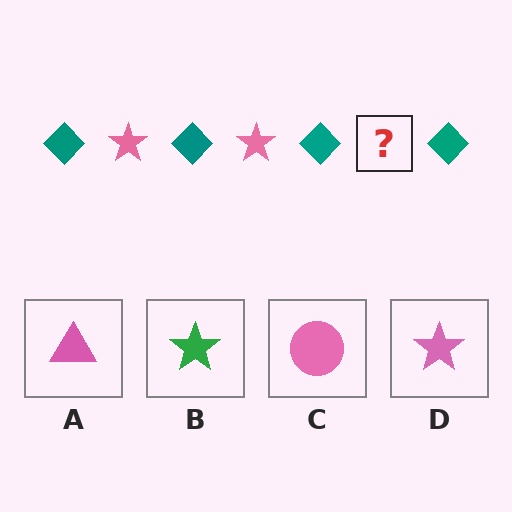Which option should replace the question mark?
Option D.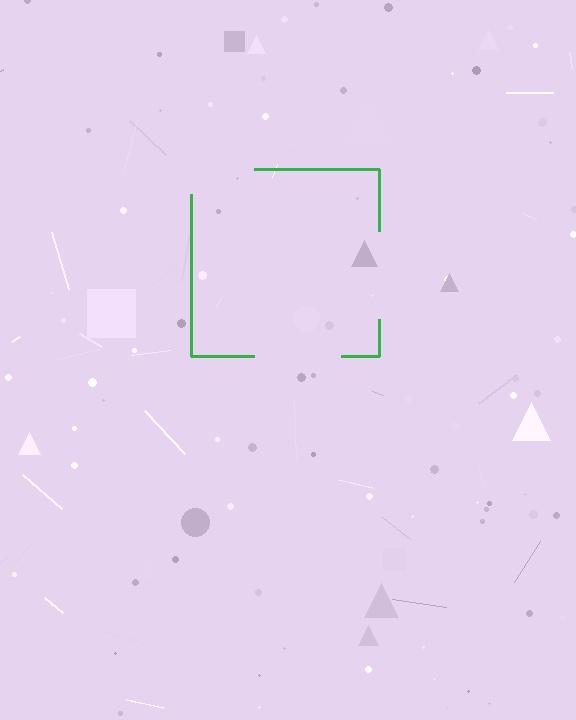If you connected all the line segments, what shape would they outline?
They would outline a square.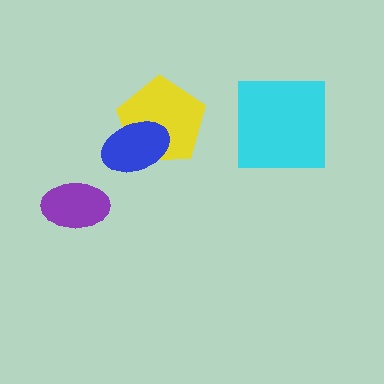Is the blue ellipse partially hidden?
No, no other shape covers it.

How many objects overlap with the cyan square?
0 objects overlap with the cyan square.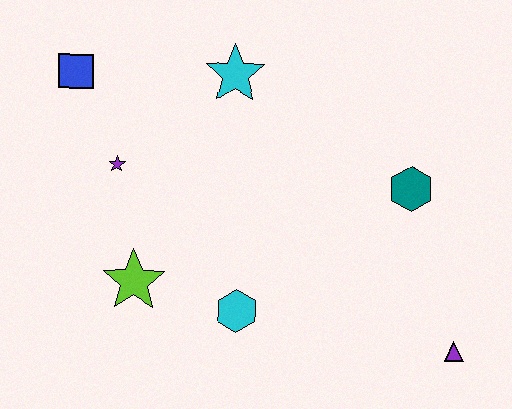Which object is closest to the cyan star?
The purple star is closest to the cyan star.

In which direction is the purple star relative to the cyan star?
The purple star is to the left of the cyan star.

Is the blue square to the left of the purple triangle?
Yes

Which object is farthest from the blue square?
The purple triangle is farthest from the blue square.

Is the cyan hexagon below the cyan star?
Yes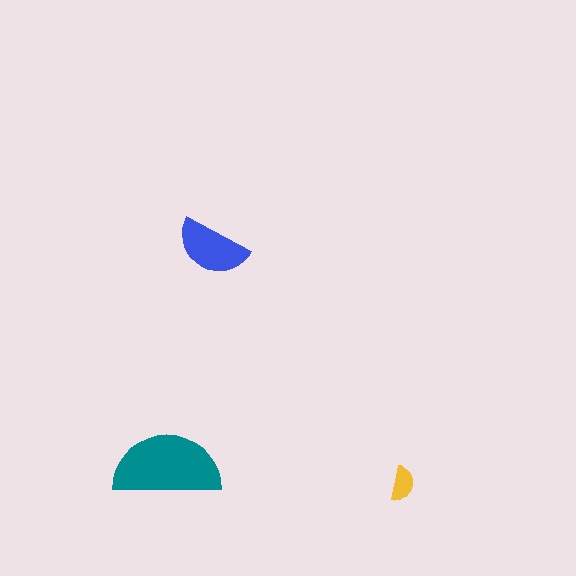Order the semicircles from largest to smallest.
the teal one, the blue one, the yellow one.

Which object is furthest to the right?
The yellow semicircle is rightmost.